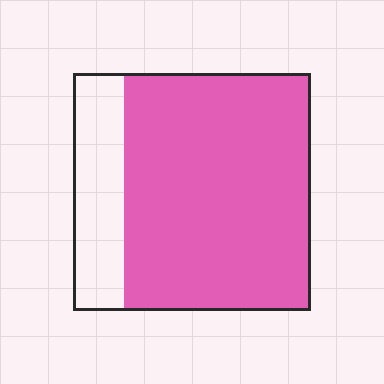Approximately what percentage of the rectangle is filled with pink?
Approximately 80%.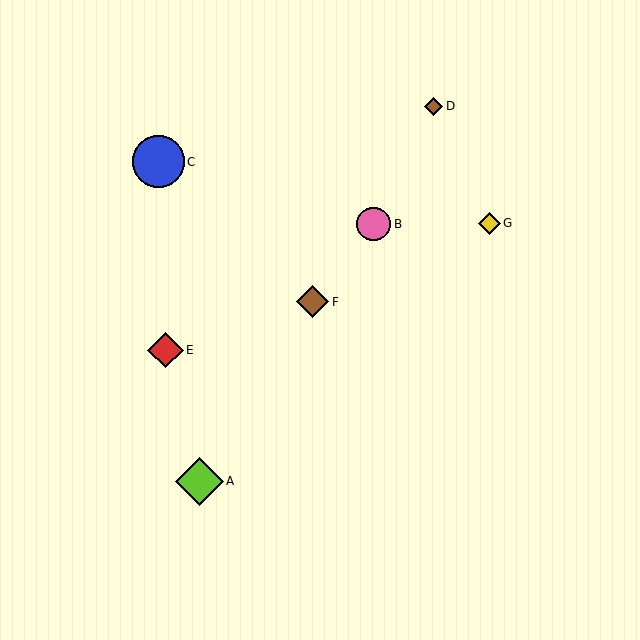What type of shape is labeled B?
Shape B is a pink circle.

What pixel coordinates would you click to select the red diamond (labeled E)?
Click at (166, 350) to select the red diamond E.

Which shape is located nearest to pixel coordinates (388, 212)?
The pink circle (labeled B) at (374, 224) is nearest to that location.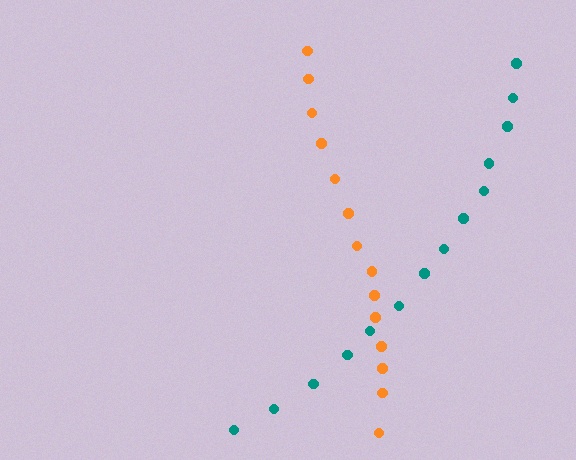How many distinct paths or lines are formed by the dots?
There are 2 distinct paths.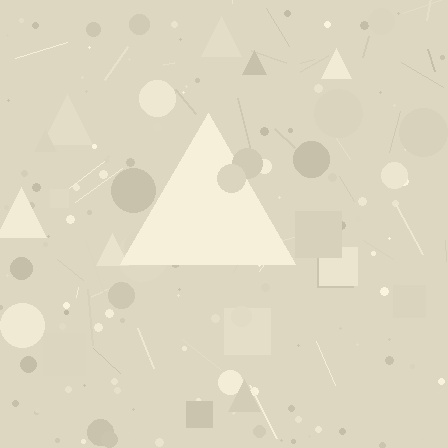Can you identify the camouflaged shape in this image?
The camouflaged shape is a triangle.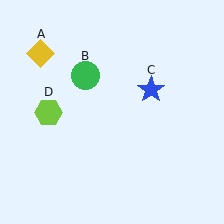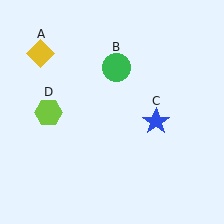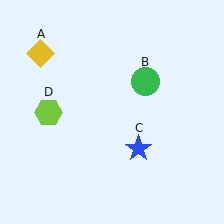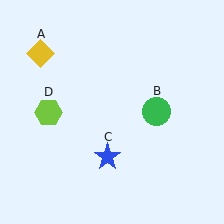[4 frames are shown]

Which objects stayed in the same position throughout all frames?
Yellow diamond (object A) and lime hexagon (object D) remained stationary.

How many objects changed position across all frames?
2 objects changed position: green circle (object B), blue star (object C).